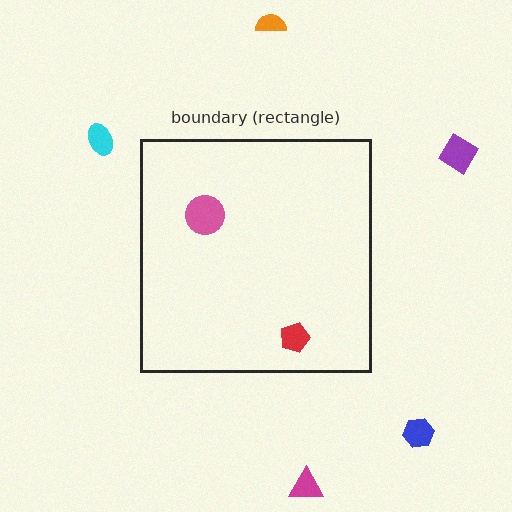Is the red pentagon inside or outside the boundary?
Inside.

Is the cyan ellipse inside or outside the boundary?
Outside.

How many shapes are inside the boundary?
2 inside, 5 outside.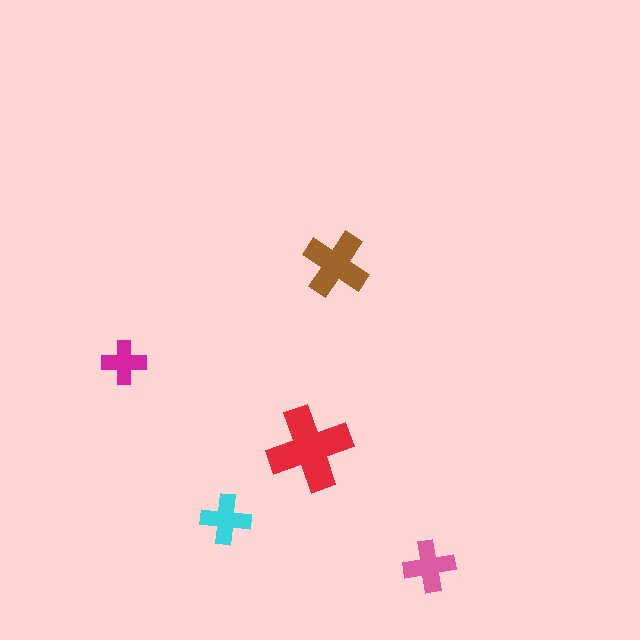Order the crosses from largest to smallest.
the red one, the brown one, the pink one, the cyan one, the magenta one.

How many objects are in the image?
There are 5 objects in the image.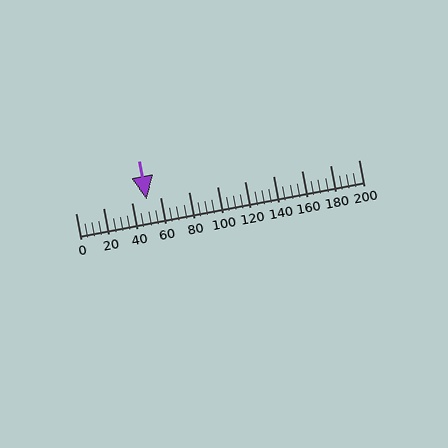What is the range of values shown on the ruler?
The ruler shows values from 0 to 200.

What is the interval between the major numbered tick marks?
The major tick marks are spaced 20 units apart.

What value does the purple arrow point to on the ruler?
The purple arrow points to approximately 50.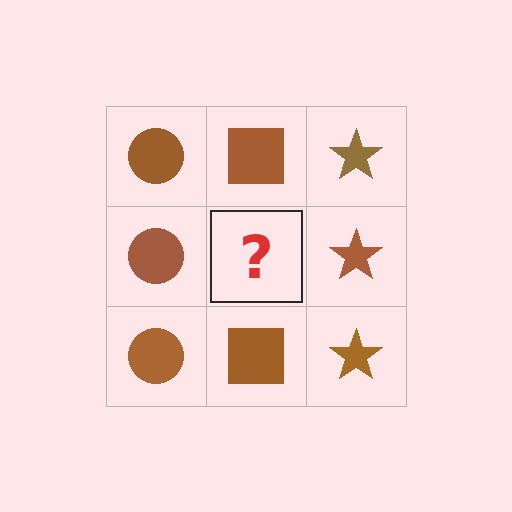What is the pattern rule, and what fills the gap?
The rule is that each column has a consistent shape. The gap should be filled with a brown square.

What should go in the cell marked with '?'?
The missing cell should contain a brown square.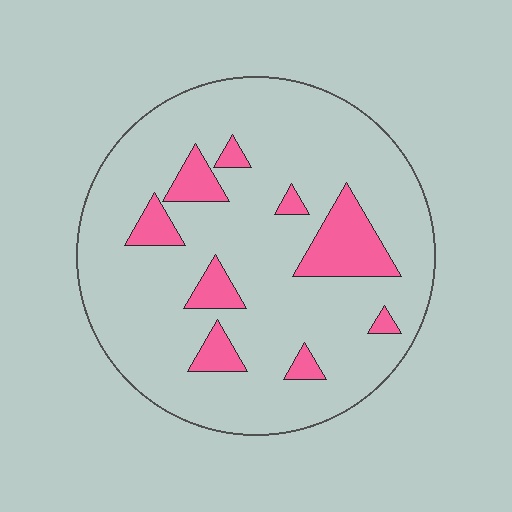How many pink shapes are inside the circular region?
9.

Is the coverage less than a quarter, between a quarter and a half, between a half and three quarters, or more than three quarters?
Less than a quarter.